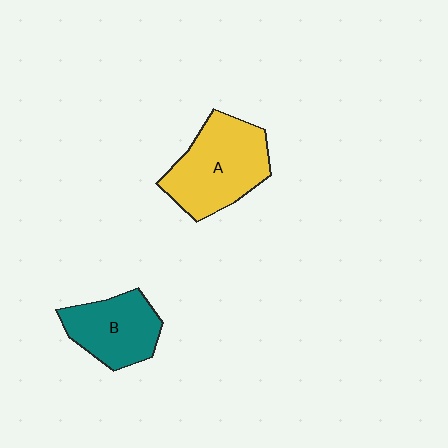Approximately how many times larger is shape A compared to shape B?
Approximately 1.4 times.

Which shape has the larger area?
Shape A (yellow).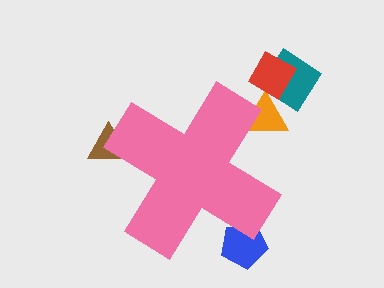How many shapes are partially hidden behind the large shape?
3 shapes are partially hidden.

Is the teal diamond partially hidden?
No, the teal diamond is fully visible.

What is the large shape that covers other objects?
A pink cross.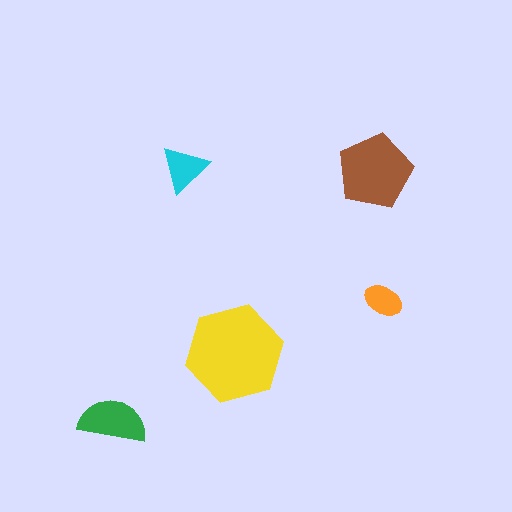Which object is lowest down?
The green semicircle is bottommost.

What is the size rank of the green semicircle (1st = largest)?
3rd.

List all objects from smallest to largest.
The orange ellipse, the cyan triangle, the green semicircle, the brown pentagon, the yellow hexagon.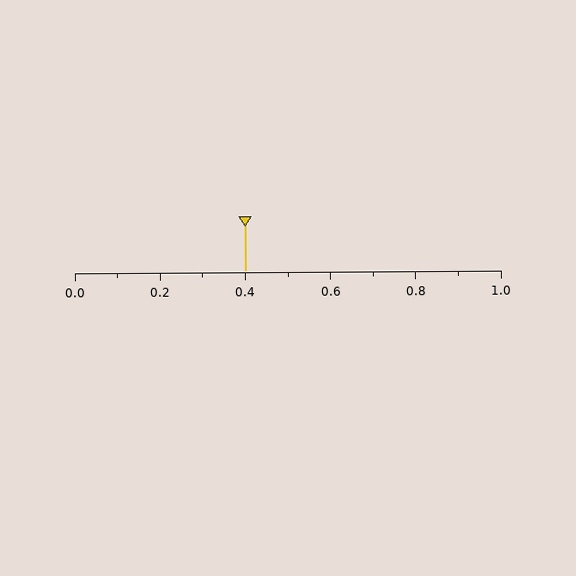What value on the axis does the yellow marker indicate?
The marker indicates approximately 0.4.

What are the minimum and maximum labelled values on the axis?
The axis runs from 0.0 to 1.0.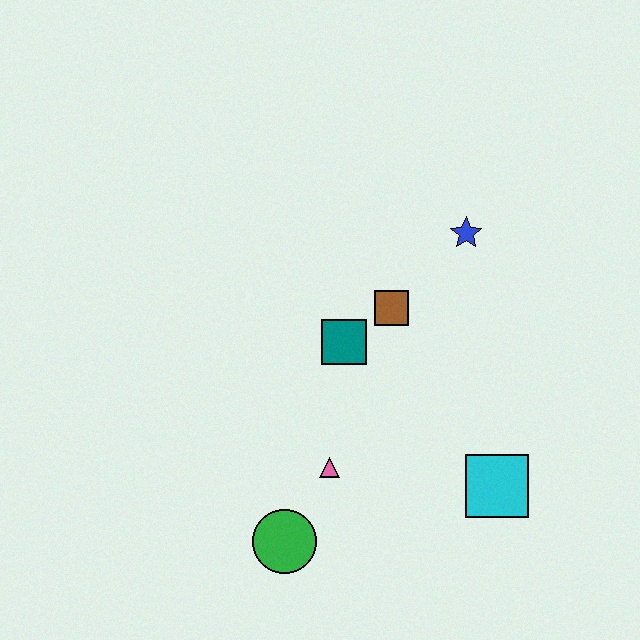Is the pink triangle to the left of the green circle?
No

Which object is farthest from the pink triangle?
The blue star is farthest from the pink triangle.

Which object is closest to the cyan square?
The pink triangle is closest to the cyan square.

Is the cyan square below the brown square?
Yes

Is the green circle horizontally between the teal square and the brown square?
No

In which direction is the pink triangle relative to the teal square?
The pink triangle is below the teal square.